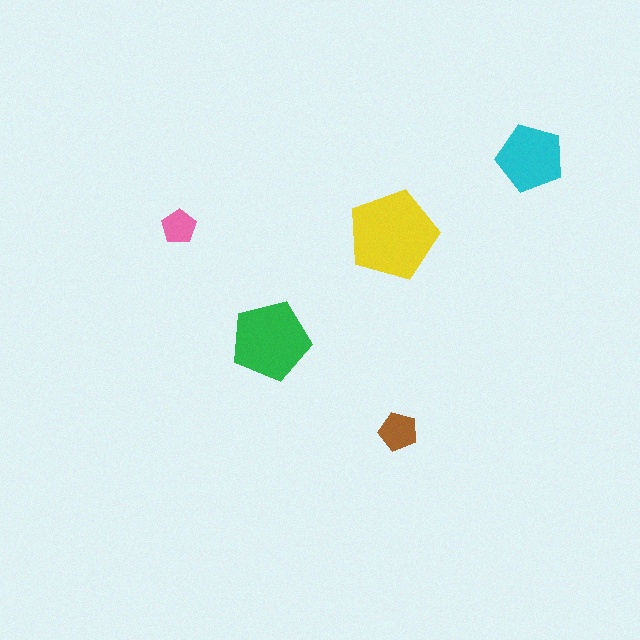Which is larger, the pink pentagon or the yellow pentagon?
The yellow one.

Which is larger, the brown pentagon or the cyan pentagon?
The cyan one.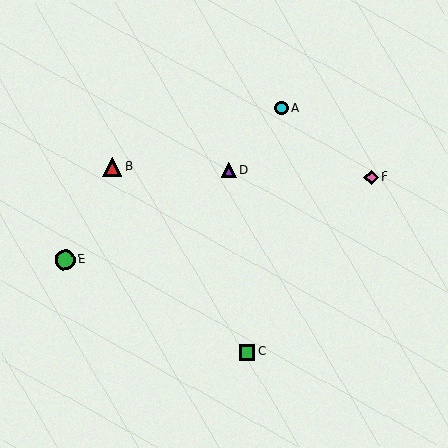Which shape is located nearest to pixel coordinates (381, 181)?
The pink diamond (labeled F) at (371, 177) is nearest to that location.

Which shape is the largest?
The green circle (labeled E) is the largest.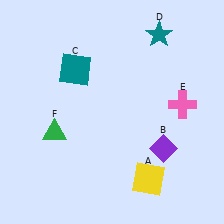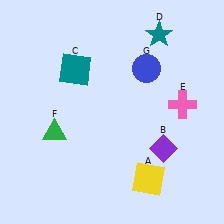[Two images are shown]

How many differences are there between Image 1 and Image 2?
There is 1 difference between the two images.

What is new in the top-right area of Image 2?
A blue circle (G) was added in the top-right area of Image 2.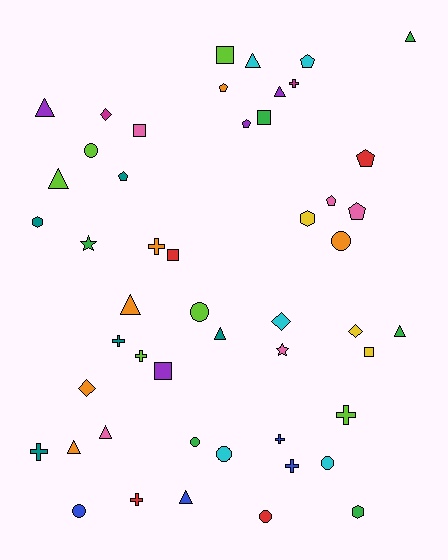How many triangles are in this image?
There are 11 triangles.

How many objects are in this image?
There are 50 objects.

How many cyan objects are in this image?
There are 5 cyan objects.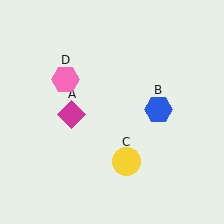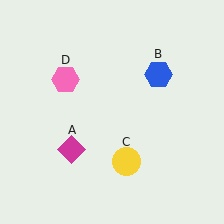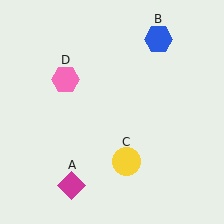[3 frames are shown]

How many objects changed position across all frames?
2 objects changed position: magenta diamond (object A), blue hexagon (object B).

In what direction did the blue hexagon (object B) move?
The blue hexagon (object B) moved up.